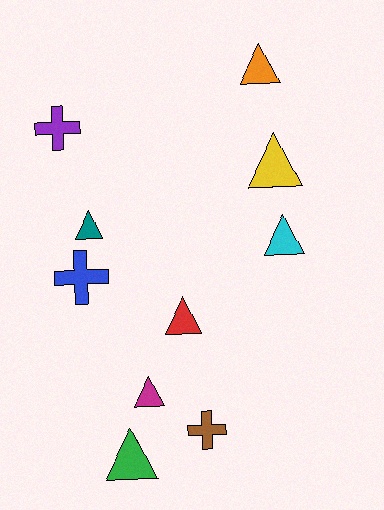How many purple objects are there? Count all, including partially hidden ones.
There is 1 purple object.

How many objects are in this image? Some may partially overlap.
There are 10 objects.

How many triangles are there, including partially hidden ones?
There are 7 triangles.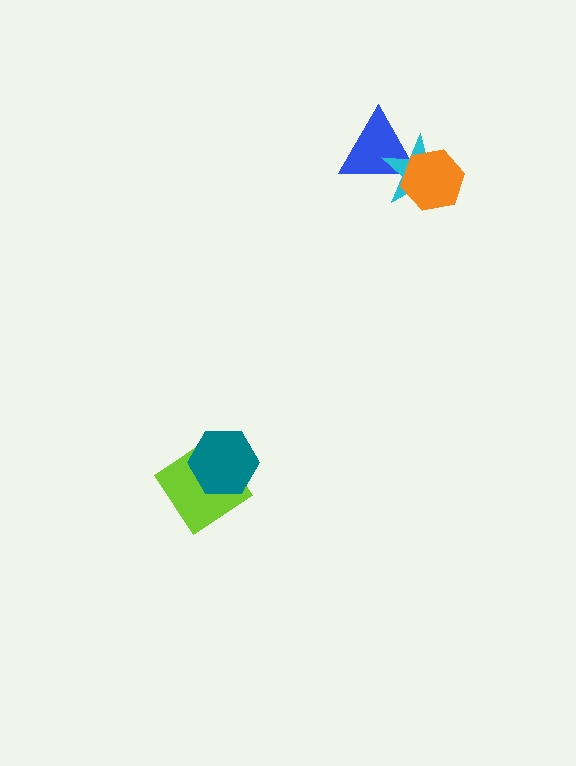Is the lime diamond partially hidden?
Yes, it is partially covered by another shape.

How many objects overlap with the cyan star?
2 objects overlap with the cyan star.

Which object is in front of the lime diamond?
The teal hexagon is in front of the lime diamond.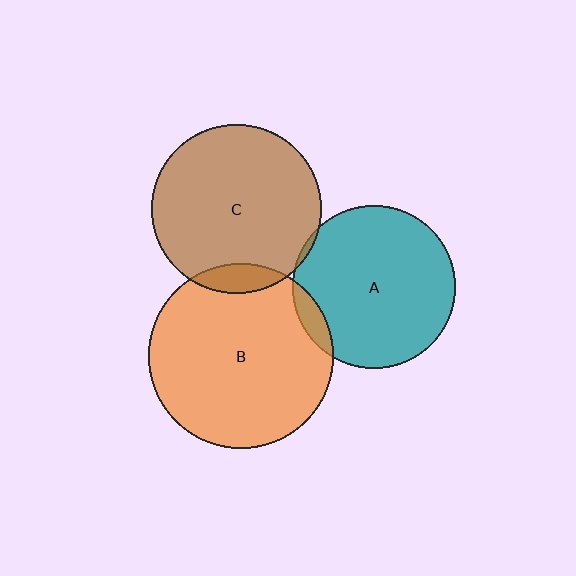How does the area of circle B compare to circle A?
Approximately 1.3 times.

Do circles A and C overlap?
Yes.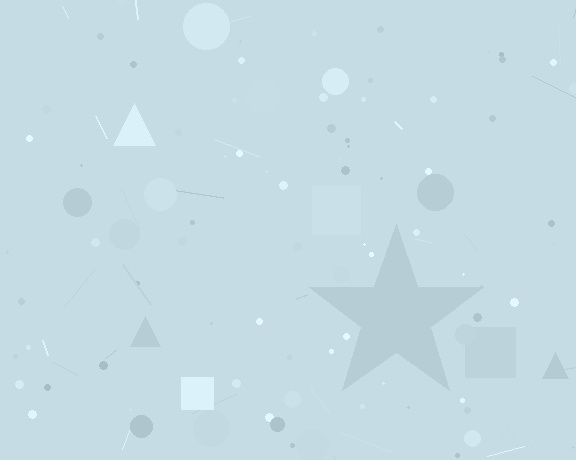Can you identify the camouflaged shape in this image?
The camouflaged shape is a star.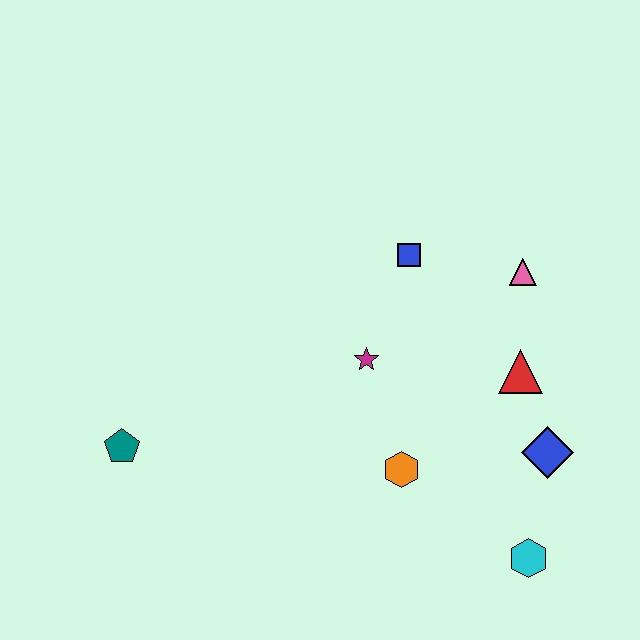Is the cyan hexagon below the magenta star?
Yes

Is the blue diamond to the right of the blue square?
Yes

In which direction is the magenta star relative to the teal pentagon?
The magenta star is to the right of the teal pentagon.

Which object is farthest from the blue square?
The teal pentagon is farthest from the blue square.